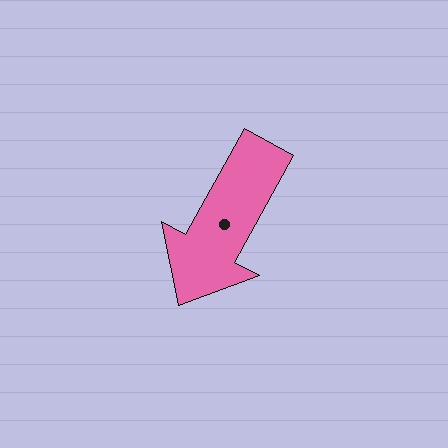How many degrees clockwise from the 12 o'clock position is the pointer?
Approximately 209 degrees.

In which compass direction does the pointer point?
Southwest.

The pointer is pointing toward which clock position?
Roughly 7 o'clock.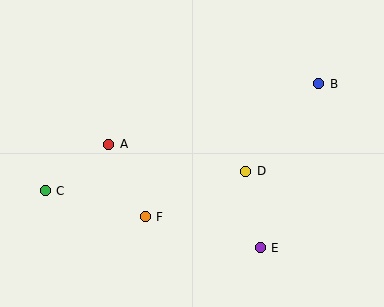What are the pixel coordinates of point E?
Point E is at (260, 248).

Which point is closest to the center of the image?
Point D at (246, 171) is closest to the center.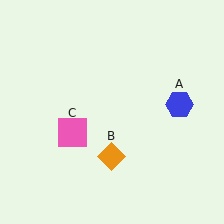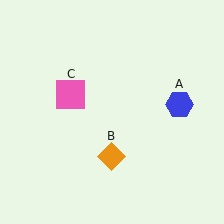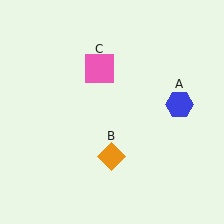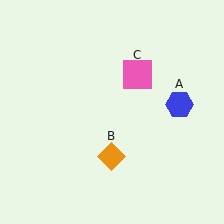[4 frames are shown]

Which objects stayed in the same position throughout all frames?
Blue hexagon (object A) and orange diamond (object B) remained stationary.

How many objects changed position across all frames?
1 object changed position: pink square (object C).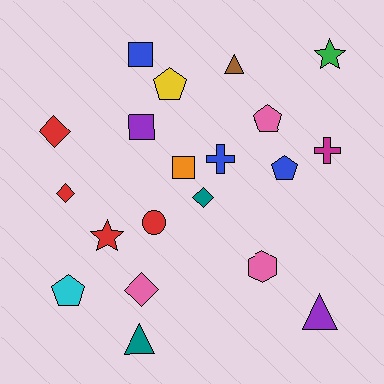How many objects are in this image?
There are 20 objects.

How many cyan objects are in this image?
There is 1 cyan object.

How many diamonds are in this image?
There are 4 diamonds.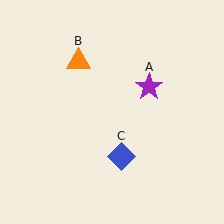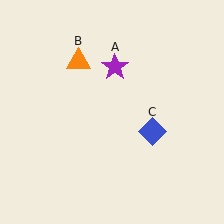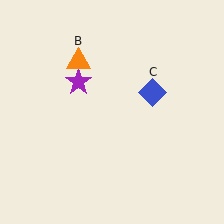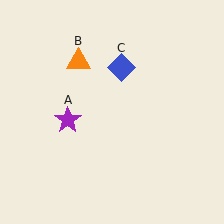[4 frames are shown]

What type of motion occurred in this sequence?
The purple star (object A), blue diamond (object C) rotated counterclockwise around the center of the scene.